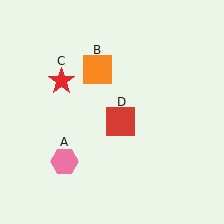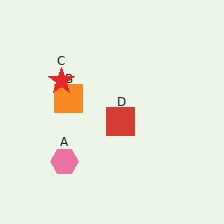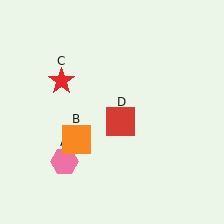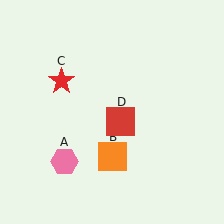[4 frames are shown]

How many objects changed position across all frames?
1 object changed position: orange square (object B).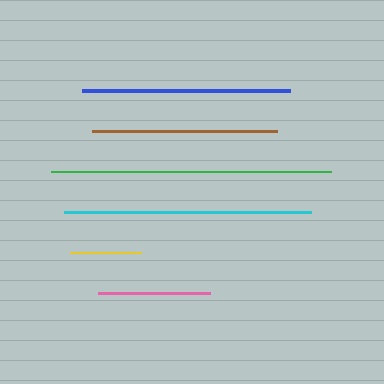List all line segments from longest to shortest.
From longest to shortest: green, cyan, blue, brown, pink, yellow.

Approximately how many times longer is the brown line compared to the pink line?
The brown line is approximately 1.7 times the length of the pink line.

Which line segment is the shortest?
The yellow line is the shortest at approximately 71 pixels.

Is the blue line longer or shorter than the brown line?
The blue line is longer than the brown line.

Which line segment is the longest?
The green line is the longest at approximately 280 pixels.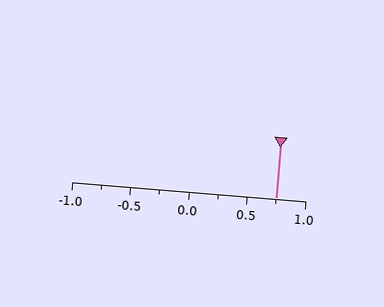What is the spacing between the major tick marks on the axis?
The major ticks are spaced 0.5 apart.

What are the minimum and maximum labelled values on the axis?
The axis runs from -1.0 to 1.0.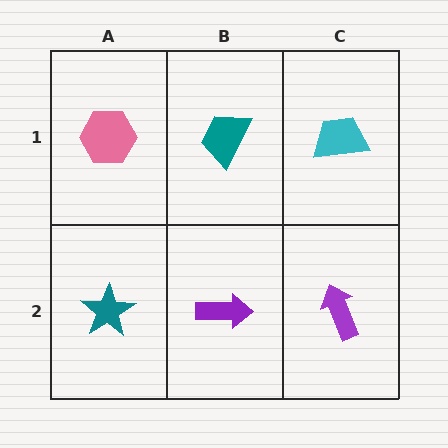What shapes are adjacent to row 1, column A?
A teal star (row 2, column A), a teal trapezoid (row 1, column B).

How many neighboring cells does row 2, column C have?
2.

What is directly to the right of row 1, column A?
A teal trapezoid.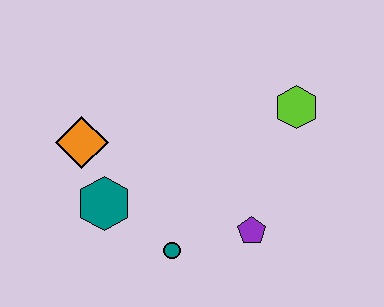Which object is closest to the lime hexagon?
The purple pentagon is closest to the lime hexagon.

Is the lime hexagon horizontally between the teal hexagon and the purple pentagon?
No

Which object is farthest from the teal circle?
The lime hexagon is farthest from the teal circle.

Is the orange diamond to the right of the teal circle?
No